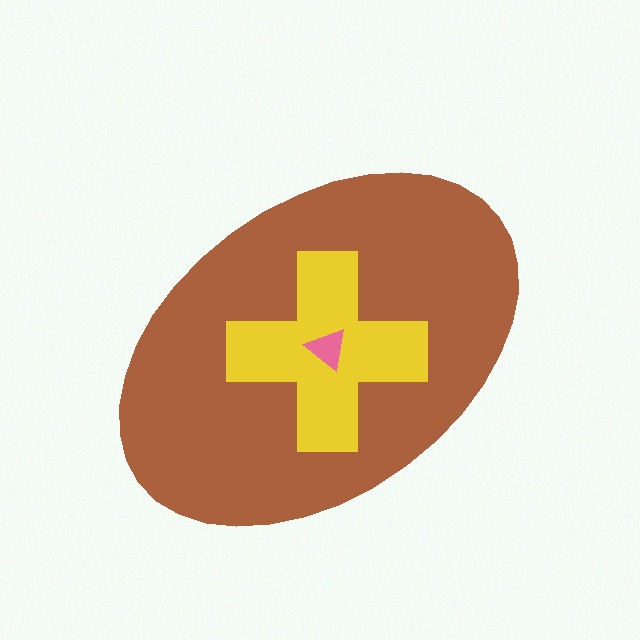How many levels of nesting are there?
3.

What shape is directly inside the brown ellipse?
The yellow cross.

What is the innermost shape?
The pink triangle.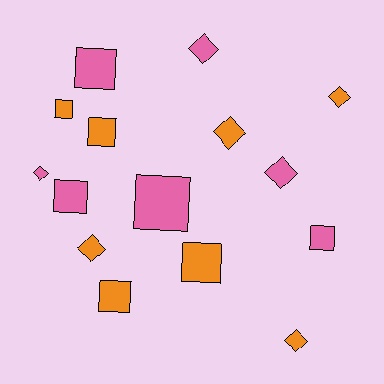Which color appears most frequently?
Orange, with 8 objects.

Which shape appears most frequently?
Square, with 8 objects.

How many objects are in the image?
There are 15 objects.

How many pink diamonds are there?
There are 3 pink diamonds.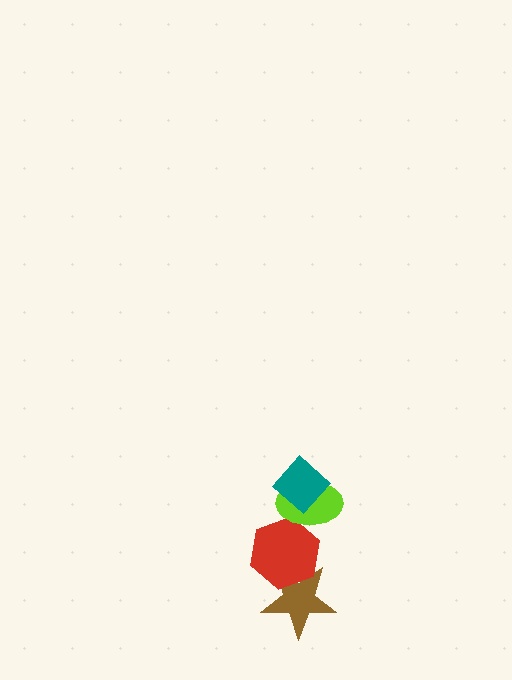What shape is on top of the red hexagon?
The lime ellipse is on top of the red hexagon.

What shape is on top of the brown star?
The red hexagon is on top of the brown star.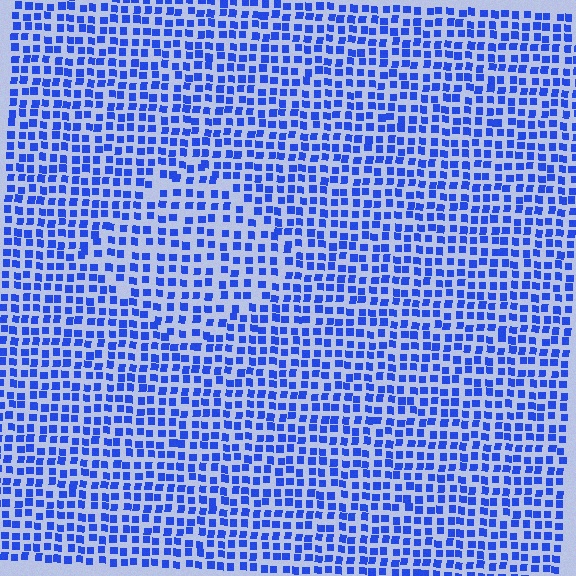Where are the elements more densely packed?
The elements are more densely packed outside the diamond boundary.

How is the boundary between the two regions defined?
The boundary is defined by a change in element density (approximately 1.4x ratio). All elements are the same color, size, and shape.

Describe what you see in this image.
The image contains small blue elements arranged at two different densities. A diamond-shaped region is visible where the elements are less densely packed than the surrounding area.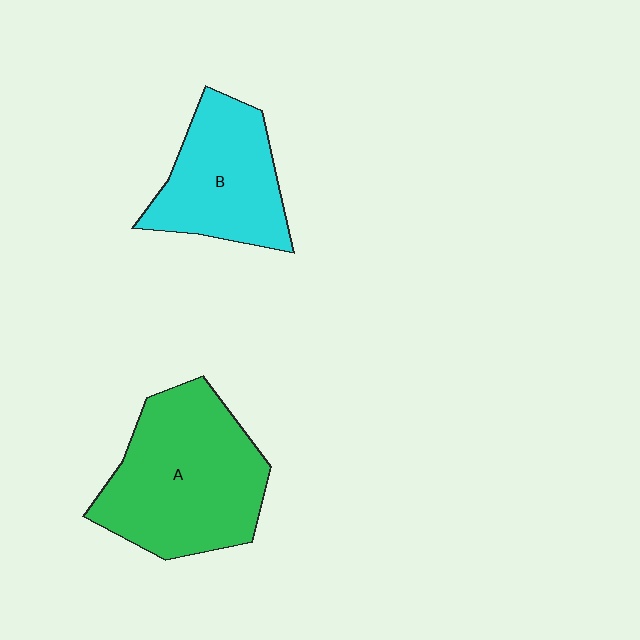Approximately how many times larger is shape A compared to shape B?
Approximately 1.4 times.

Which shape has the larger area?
Shape A (green).